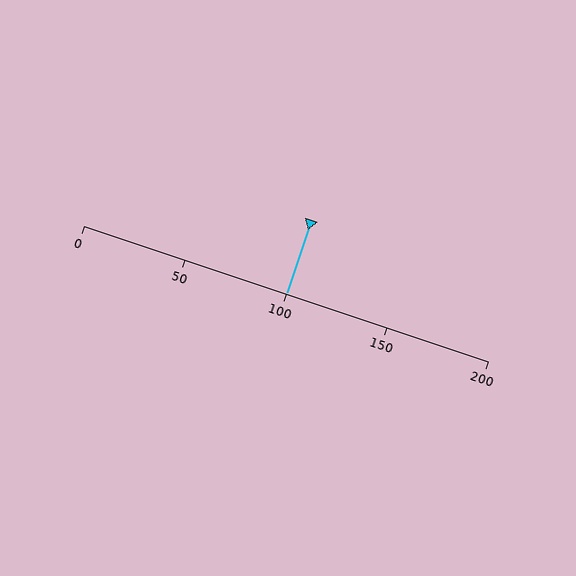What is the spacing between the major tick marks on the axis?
The major ticks are spaced 50 apart.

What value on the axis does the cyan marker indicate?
The marker indicates approximately 100.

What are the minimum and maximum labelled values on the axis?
The axis runs from 0 to 200.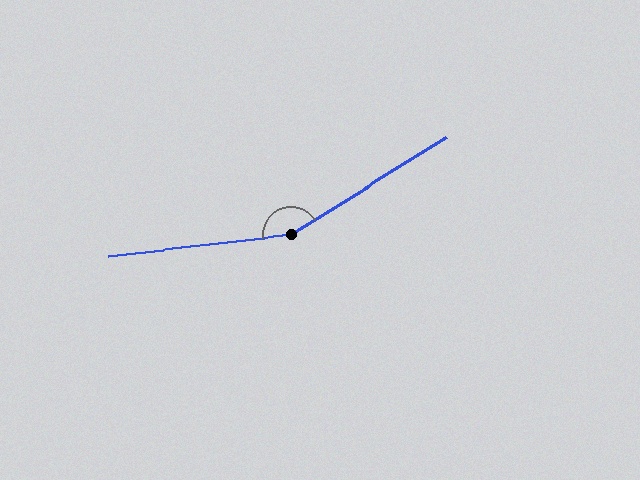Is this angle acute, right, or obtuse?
It is obtuse.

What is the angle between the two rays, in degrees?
Approximately 155 degrees.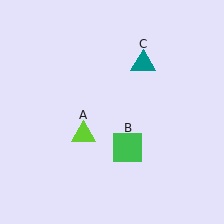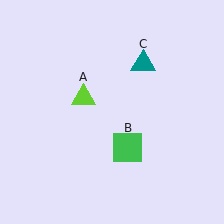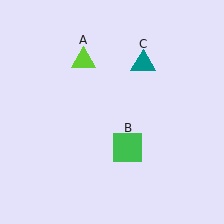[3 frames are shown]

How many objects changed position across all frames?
1 object changed position: lime triangle (object A).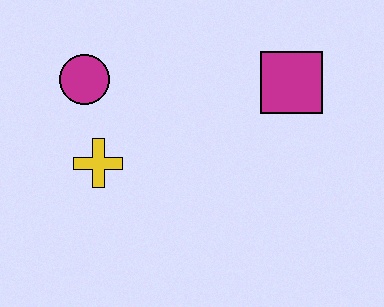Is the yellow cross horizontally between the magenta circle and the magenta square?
Yes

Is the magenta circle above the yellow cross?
Yes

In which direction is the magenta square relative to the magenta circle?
The magenta square is to the right of the magenta circle.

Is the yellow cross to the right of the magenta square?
No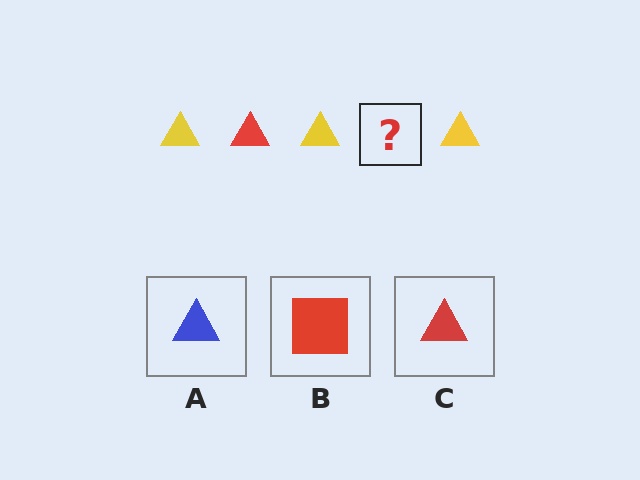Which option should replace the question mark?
Option C.